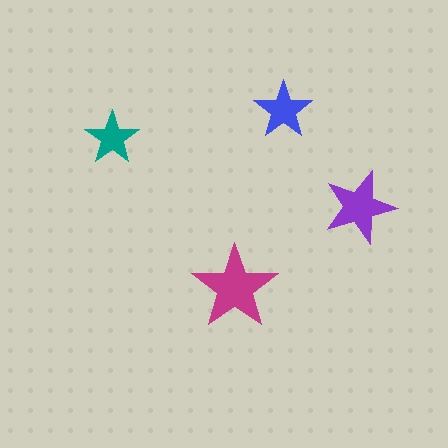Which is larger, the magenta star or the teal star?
The magenta one.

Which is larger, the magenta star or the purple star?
The magenta one.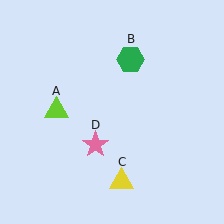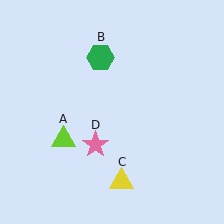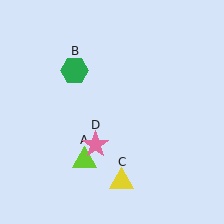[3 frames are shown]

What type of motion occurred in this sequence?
The lime triangle (object A), green hexagon (object B) rotated counterclockwise around the center of the scene.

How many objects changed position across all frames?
2 objects changed position: lime triangle (object A), green hexagon (object B).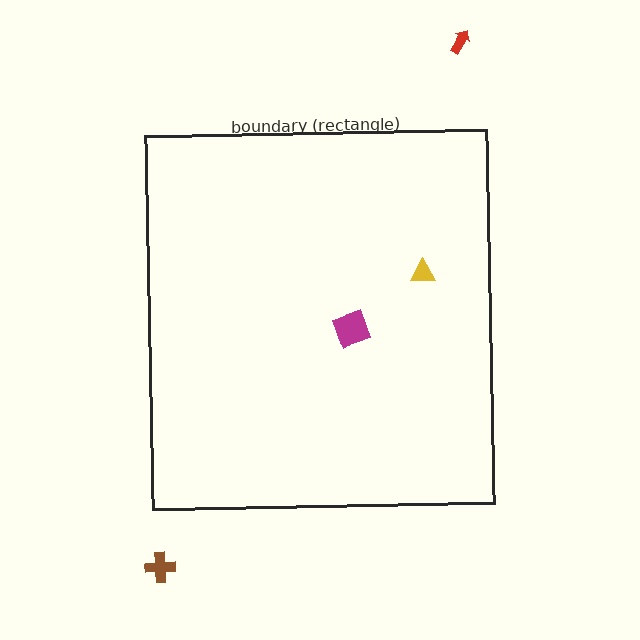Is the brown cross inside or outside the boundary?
Outside.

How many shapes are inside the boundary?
2 inside, 2 outside.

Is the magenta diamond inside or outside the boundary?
Inside.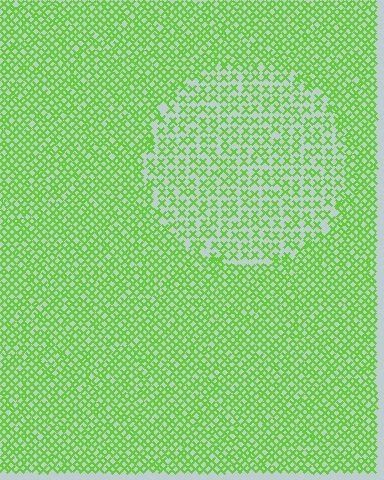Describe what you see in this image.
The image contains small lime elements arranged at two different densities. A circle-shaped region is visible where the elements are less densely packed than the surrounding area.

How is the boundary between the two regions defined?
The boundary is defined by a change in element density (approximately 1.7x ratio). All elements are the same color, size, and shape.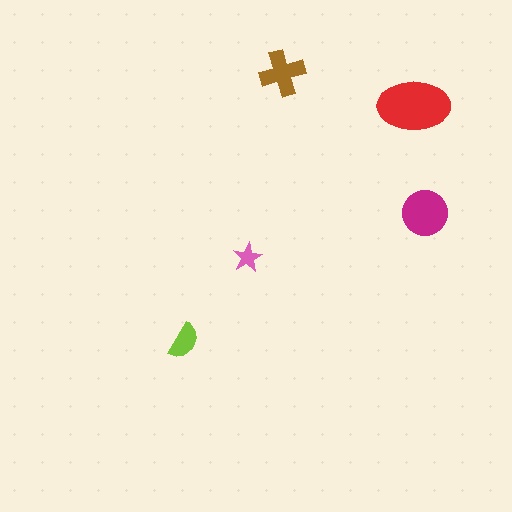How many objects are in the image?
There are 5 objects in the image.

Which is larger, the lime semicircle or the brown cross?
The brown cross.